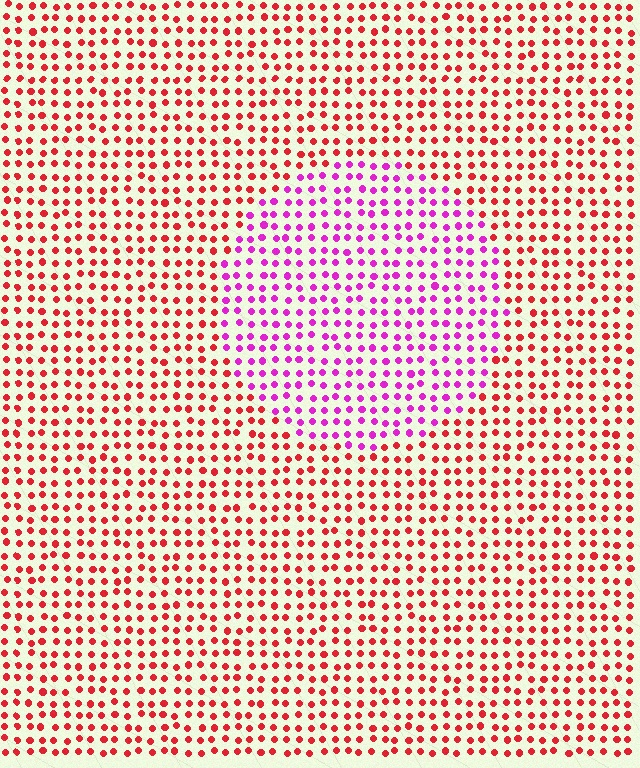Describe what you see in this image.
The image is filled with small red elements in a uniform arrangement. A circle-shaped region is visible where the elements are tinted to a slightly different hue, forming a subtle color boundary.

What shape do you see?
I see a circle.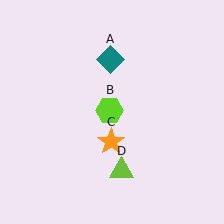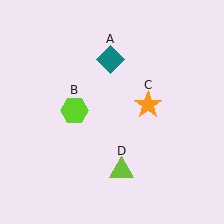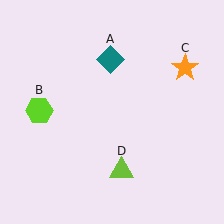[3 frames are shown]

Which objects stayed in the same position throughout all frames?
Teal diamond (object A) and lime triangle (object D) remained stationary.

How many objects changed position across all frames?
2 objects changed position: lime hexagon (object B), orange star (object C).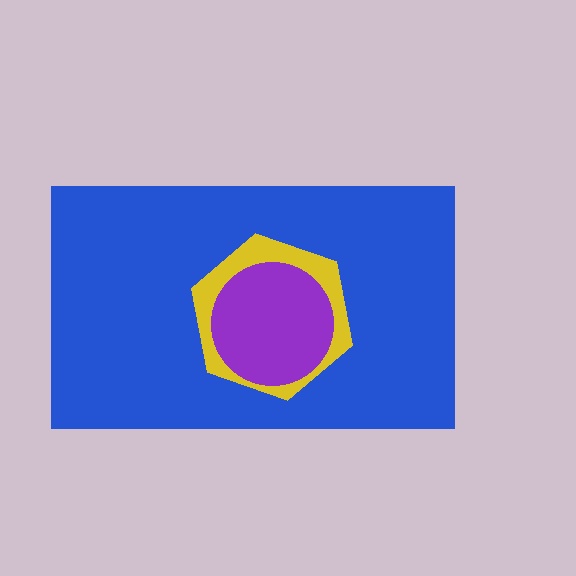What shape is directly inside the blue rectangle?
The yellow hexagon.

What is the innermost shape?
The purple circle.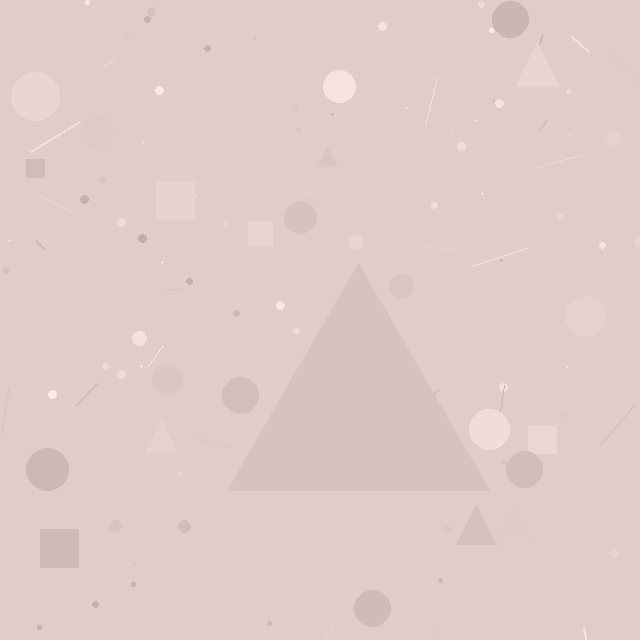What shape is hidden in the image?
A triangle is hidden in the image.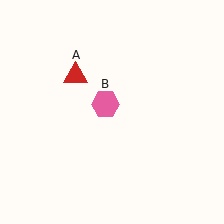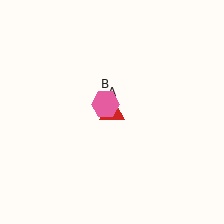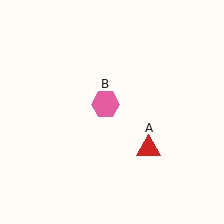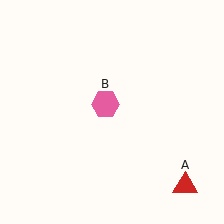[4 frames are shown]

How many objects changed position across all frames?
1 object changed position: red triangle (object A).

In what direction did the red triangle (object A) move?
The red triangle (object A) moved down and to the right.